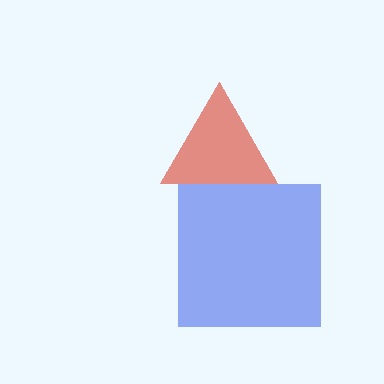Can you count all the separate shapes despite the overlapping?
Yes, there are 2 separate shapes.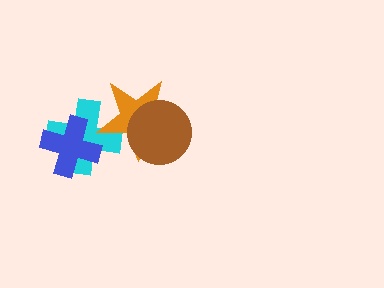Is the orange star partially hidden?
Yes, it is partially covered by another shape.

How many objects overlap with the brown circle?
1 object overlaps with the brown circle.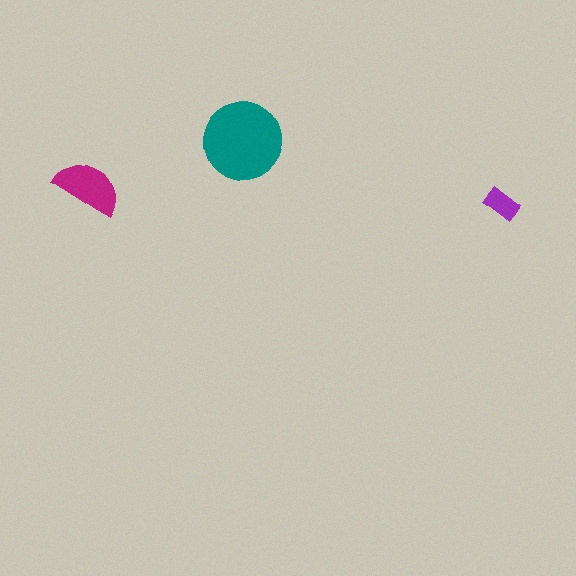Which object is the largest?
The teal circle.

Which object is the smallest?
The purple rectangle.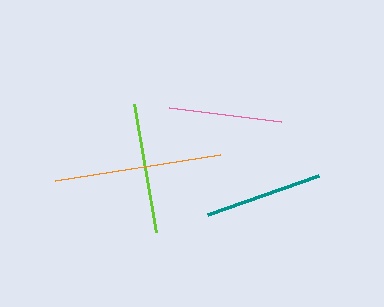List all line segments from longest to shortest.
From longest to shortest: orange, lime, teal, pink.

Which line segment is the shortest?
The pink line is the shortest at approximately 113 pixels.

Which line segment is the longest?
The orange line is the longest at approximately 167 pixels.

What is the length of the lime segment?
The lime segment is approximately 129 pixels long.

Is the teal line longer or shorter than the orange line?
The orange line is longer than the teal line.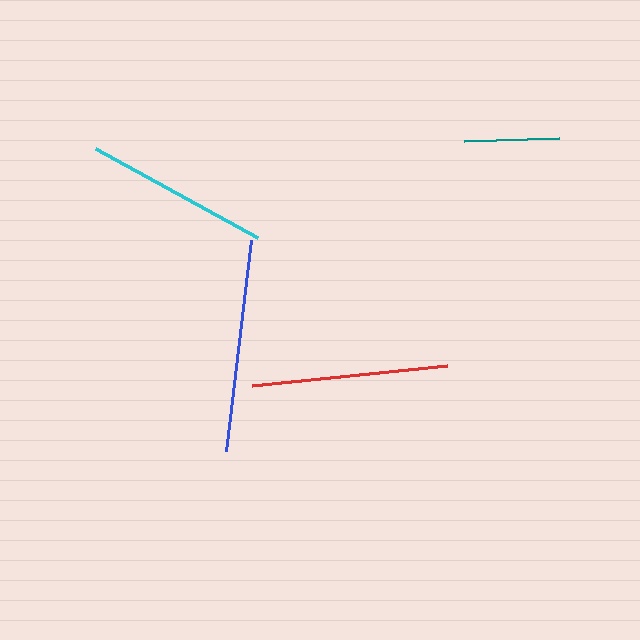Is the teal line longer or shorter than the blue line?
The blue line is longer than the teal line.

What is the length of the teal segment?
The teal segment is approximately 95 pixels long.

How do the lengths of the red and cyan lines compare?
The red and cyan lines are approximately the same length.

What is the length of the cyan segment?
The cyan segment is approximately 185 pixels long.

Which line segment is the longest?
The blue line is the longest at approximately 213 pixels.